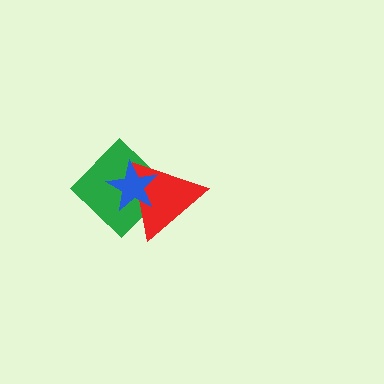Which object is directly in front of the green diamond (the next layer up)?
The red triangle is directly in front of the green diamond.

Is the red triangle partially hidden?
Yes, it is partially covered by another shape.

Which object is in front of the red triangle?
The blue star is in front of the red triangle.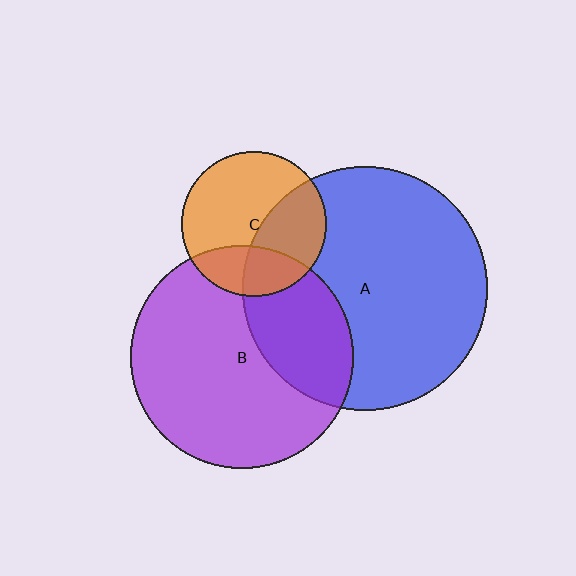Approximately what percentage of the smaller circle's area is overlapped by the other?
Approximately 40%.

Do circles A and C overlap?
Yes.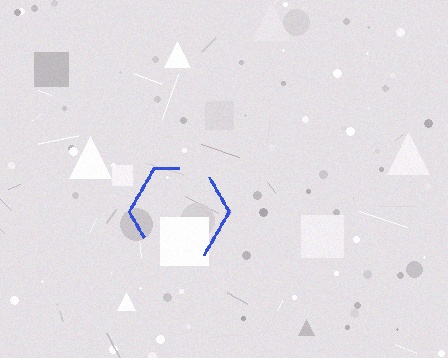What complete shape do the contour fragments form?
The contour fragments form a hexagon.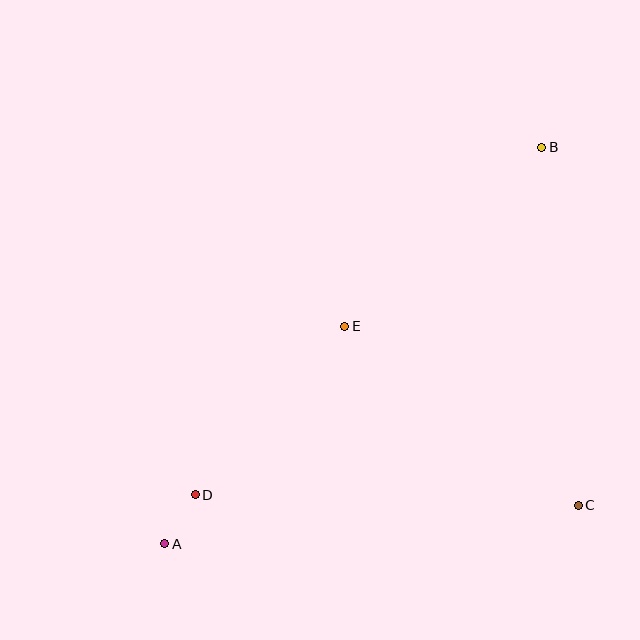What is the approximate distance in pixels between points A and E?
The distance between A and E is approximately 282 pixels.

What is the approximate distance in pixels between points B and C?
The distance between B and C is approximately 360 pixels.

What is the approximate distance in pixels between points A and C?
The distance between A and C is approximately 415 pixels.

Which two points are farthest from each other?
Points A and B are farthest from each other.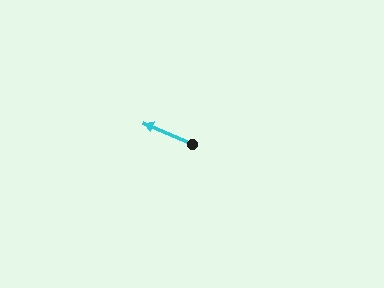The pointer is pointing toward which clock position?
Roughly 10 o'clock.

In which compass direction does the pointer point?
Northwest.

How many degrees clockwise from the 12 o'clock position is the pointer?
Approximately 293 degrees.